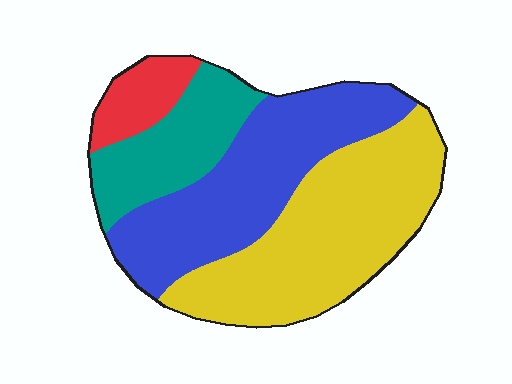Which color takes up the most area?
Yellow, at roughly 40%.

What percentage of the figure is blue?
Blue takes up about one third (1/3) of the figure.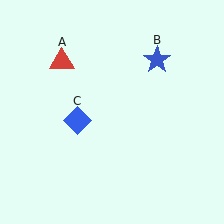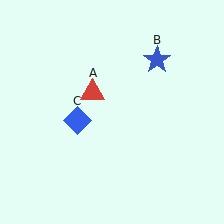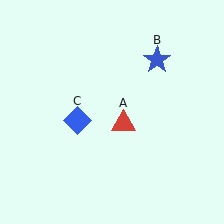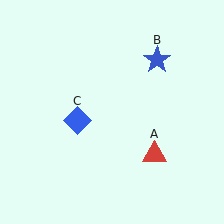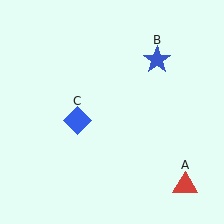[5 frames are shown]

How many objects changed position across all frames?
1 object changed position: red triangle (object A).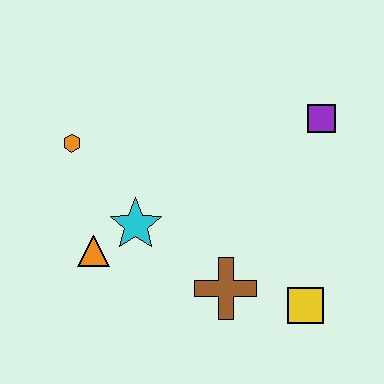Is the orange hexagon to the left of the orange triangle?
Yes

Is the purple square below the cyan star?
No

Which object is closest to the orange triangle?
The cyan star is closest to the orange triangle.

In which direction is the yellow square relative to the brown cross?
The yellow square is to the right of the brown cross.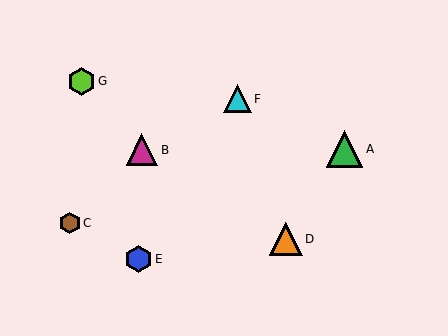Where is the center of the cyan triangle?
The center of the cyan triangle is at (237, 99).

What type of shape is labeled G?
Shape G is a lime hexagon.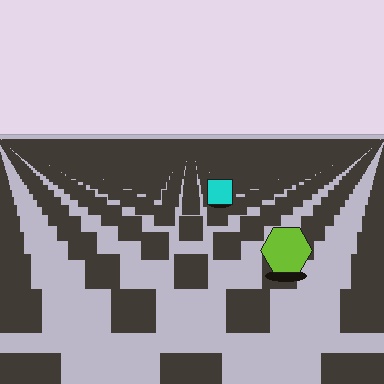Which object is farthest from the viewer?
The cyan square is farthest from the viewer. It appears smaller and the ground texture around it is denser.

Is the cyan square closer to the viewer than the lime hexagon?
No. The lime hexagon is closer — you can tell from the texture gradient: the ground texture is coarser near it.